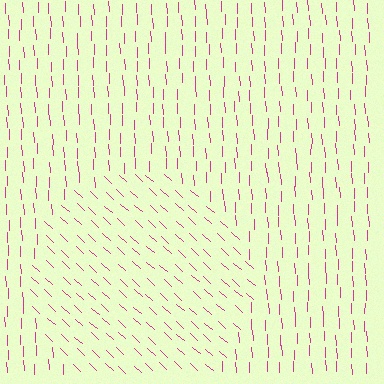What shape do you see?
I see a circle.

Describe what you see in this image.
The image is filled with small magenta line segments. A circle region in the image has lines oriented differently from the surrounding lines, creating a visible texture boundary.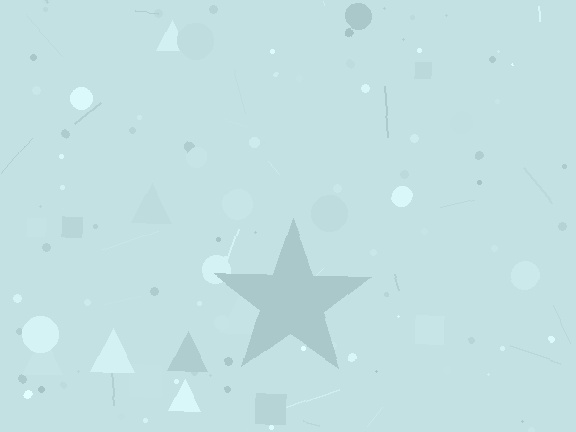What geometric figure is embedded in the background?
A star is embedded in the background.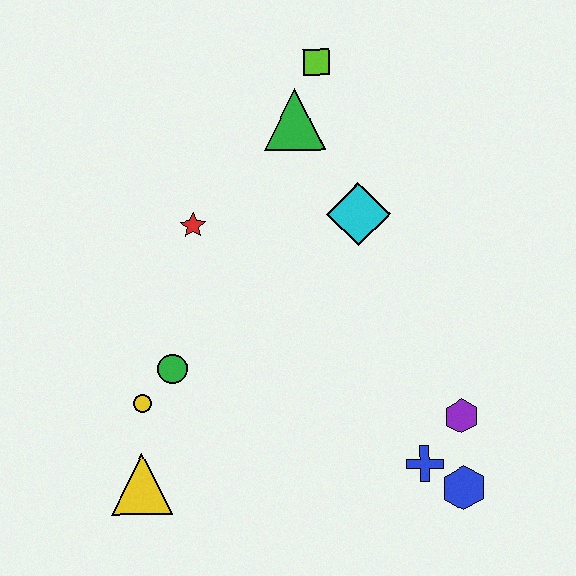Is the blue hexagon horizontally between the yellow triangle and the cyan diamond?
No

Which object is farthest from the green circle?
The lime square is farthest from the green circle.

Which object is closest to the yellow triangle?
The yellow circle is closest to the yellow triangle.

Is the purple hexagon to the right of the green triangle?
Yes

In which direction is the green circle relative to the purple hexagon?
The green circle is to the left of the purple hexagon.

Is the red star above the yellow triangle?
Yes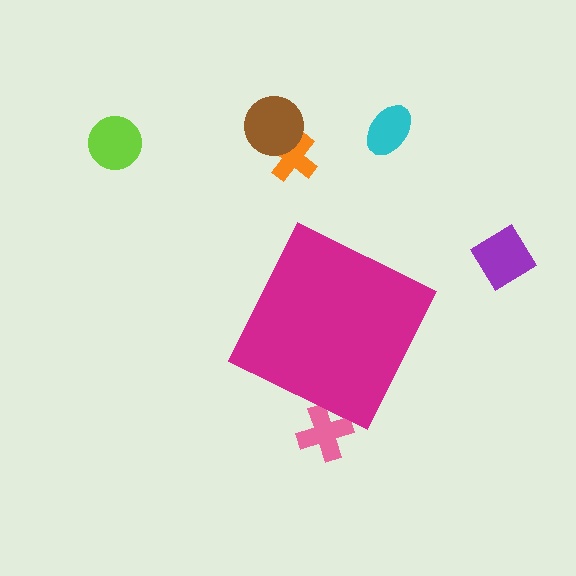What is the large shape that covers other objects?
A magenta diamond.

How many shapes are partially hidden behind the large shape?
1 shape is partially hidden.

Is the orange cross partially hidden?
No, the orange cross is fully visible.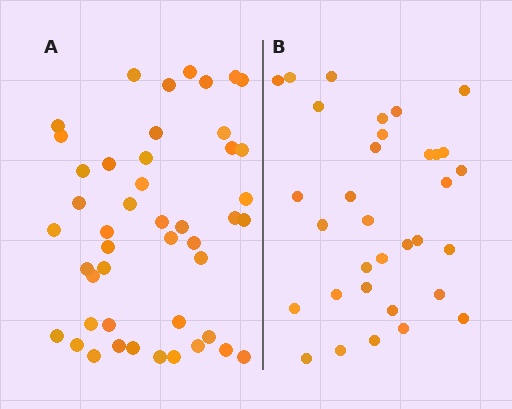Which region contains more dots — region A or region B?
Region A (the left region) has more dots.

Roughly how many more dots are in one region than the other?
Region A has approximately 15 more dots than region B.